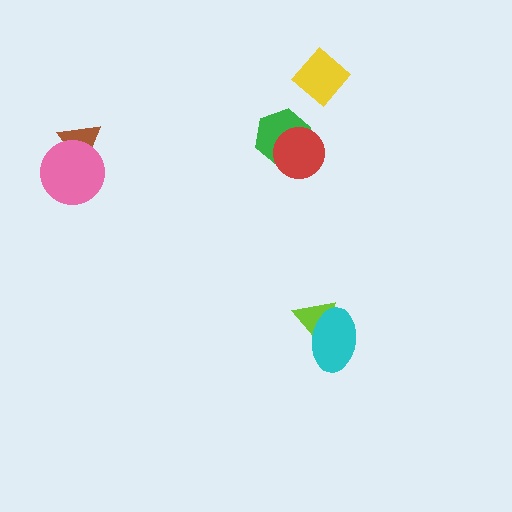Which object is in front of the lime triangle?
The cyan ellipse is in front of the lime triangle.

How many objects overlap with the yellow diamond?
0 objects overlap with the yellow diamond.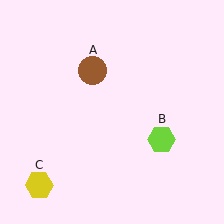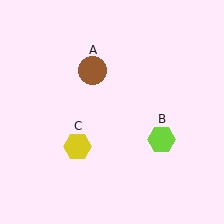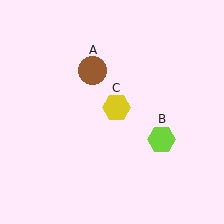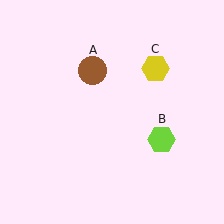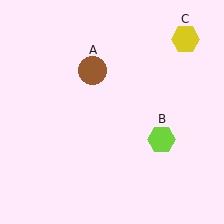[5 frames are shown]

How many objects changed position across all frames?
1 object changed position: yellow hexagon (object C).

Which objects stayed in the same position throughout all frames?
Brown circle (object A) and lime hexagon (object B) remained stationary.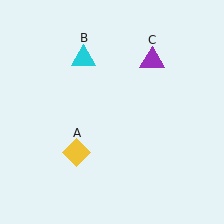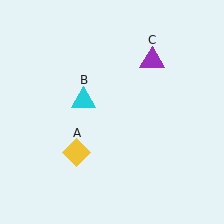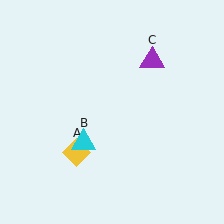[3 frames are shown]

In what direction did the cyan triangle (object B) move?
The cyan triangle (object B) moved down.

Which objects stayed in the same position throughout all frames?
Yellow diamond (object A) and purple triangle (object C) remained stationary.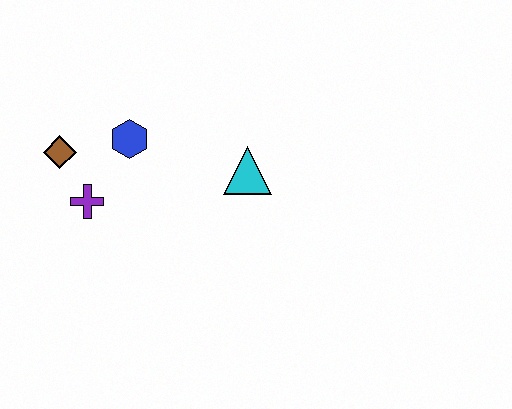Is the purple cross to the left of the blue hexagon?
Yes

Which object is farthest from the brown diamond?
The cyan triangle is farthest from the brown diamond.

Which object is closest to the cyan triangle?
The blue hexagon is closest to the cyan triangle.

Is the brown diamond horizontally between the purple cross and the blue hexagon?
No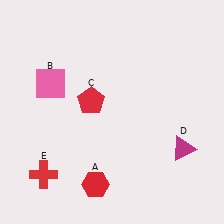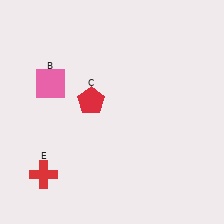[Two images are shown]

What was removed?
The red hexagon (A), the magenta triangle (D) were removed in Image 2.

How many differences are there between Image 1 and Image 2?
There are 2 differences between the two images.